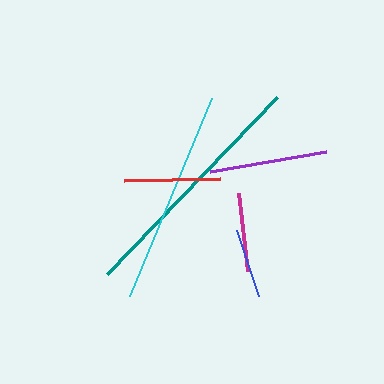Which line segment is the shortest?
The blue line is the shortest at approximately 70 pixels.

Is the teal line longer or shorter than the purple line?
The teal line is longer than the purple line.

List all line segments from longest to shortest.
From longest to shortest: teal, cyan, purple, red, magenta, blue.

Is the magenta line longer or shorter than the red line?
The red line is longer than the magenta line.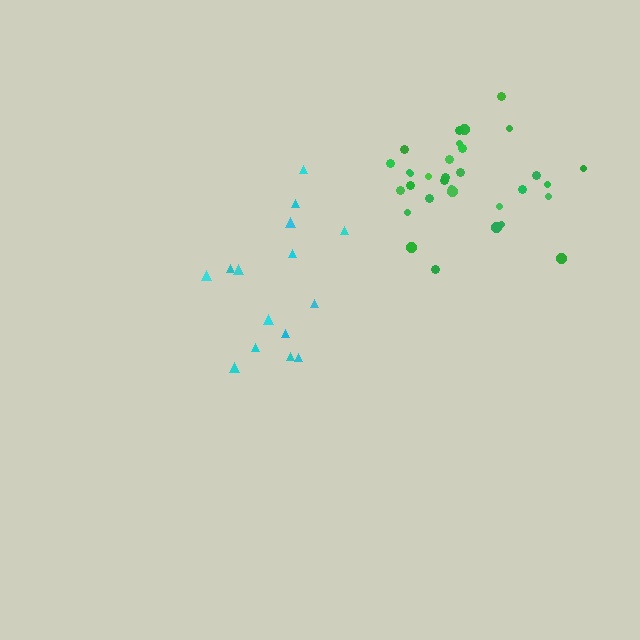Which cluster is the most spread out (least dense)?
Cyan.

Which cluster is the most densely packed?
Green.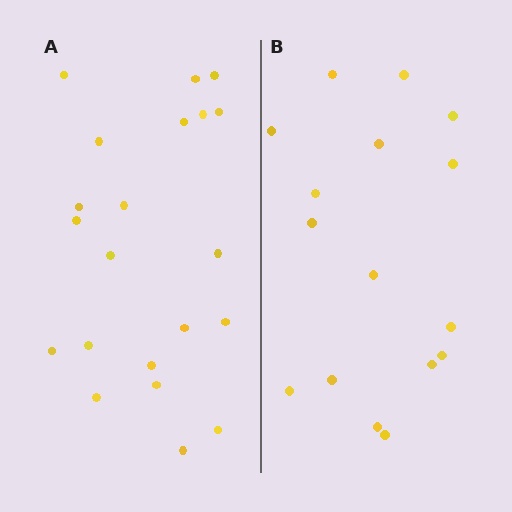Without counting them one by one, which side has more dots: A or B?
Region A (the left region) has more dots.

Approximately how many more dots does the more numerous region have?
Region A has about 5 more dots than region B.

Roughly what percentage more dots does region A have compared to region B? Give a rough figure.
About 30% more.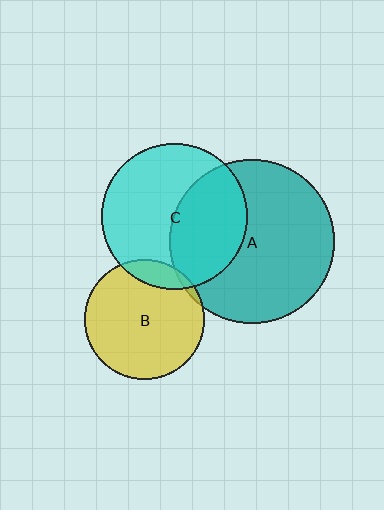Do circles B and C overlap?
Yes.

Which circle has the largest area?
Circle A (teal).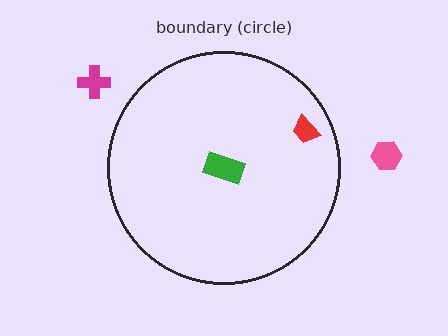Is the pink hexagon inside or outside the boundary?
Outside.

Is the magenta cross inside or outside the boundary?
Outside.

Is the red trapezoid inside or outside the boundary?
Inside.